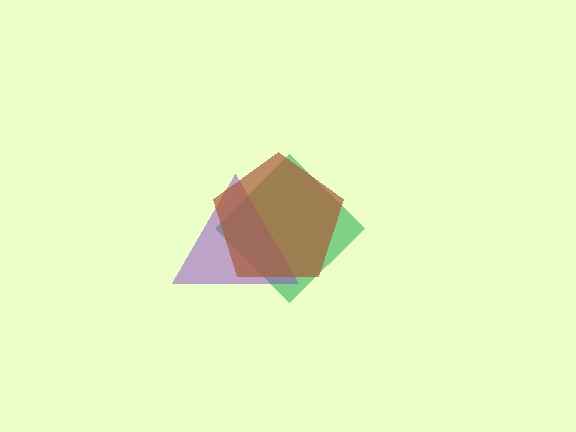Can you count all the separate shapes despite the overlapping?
Yes, there are 3 separate shapes.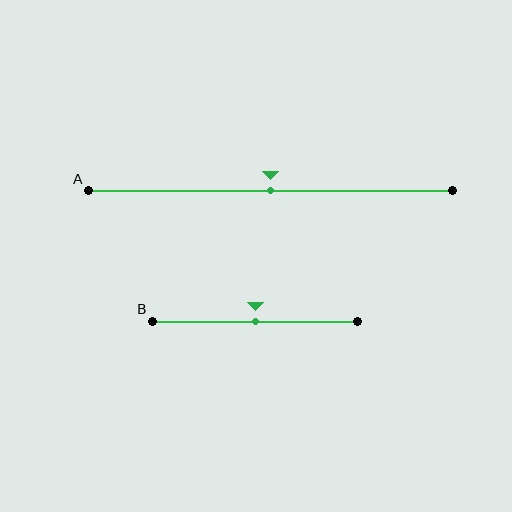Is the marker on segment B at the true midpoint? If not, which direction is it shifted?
Yes, the marker on segment B is at the true midpoint.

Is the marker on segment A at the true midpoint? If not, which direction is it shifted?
Yes, the marker on segment A is at the true midpoint.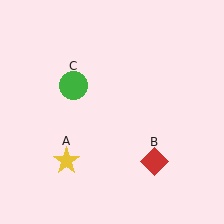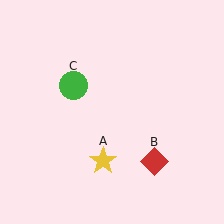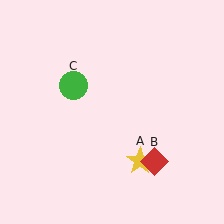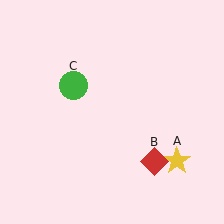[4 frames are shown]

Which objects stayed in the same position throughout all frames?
Red diamond (object B) and green circle (object C) remained stationary.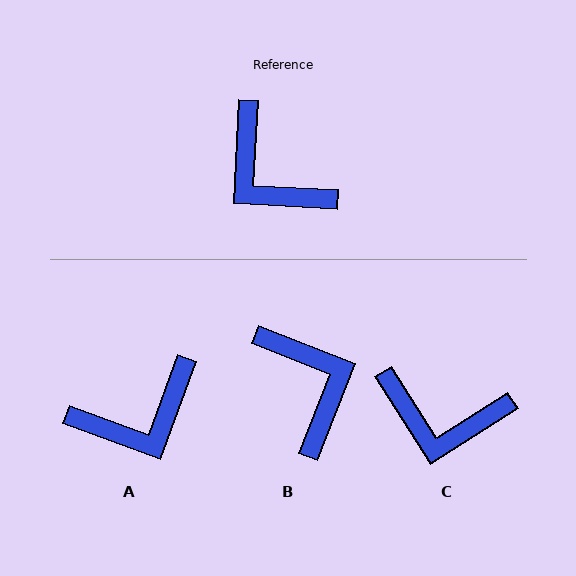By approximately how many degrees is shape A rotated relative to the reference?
Approximately 73 degrees counter-clockwise.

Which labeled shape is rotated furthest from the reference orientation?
B, about 162 degrees away.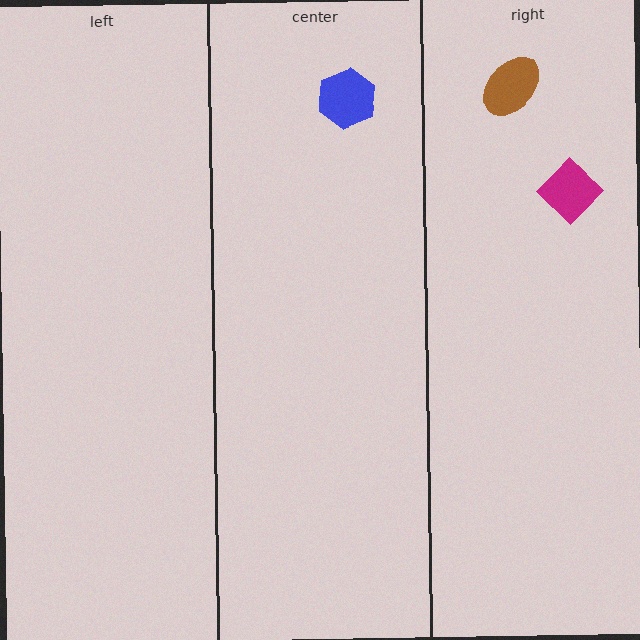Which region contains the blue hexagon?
The center region.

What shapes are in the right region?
The brown ellipse, the magenta diamond.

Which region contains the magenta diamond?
The right region.